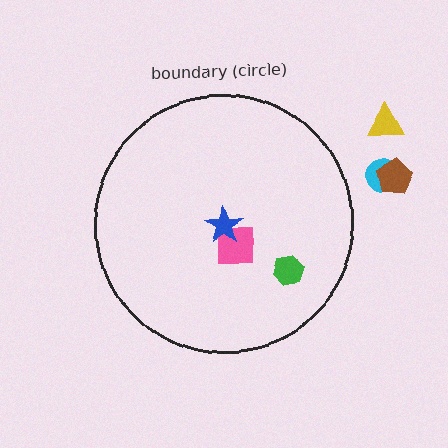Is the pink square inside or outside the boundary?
Inside.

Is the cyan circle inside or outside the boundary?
Outside.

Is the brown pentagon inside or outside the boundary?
Outside.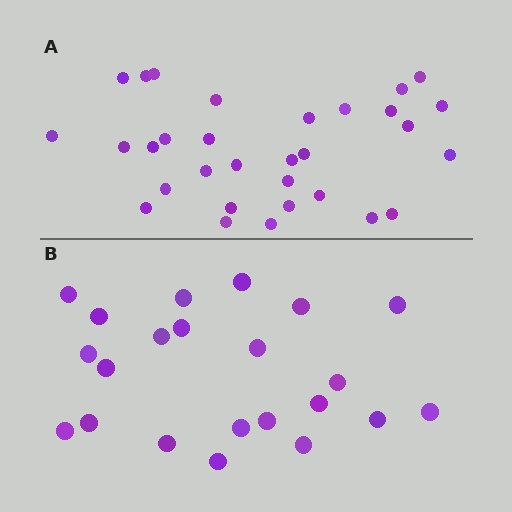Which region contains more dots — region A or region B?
Region A (the top region) has more dots.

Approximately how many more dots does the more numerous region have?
Region A has roughly 8 or so more dots than region B.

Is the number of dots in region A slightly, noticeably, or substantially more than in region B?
Region A has noticeably more, but not dramatically so. The ratio is roughly 1.4 to 1.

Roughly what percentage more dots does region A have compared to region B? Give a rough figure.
About 40% more.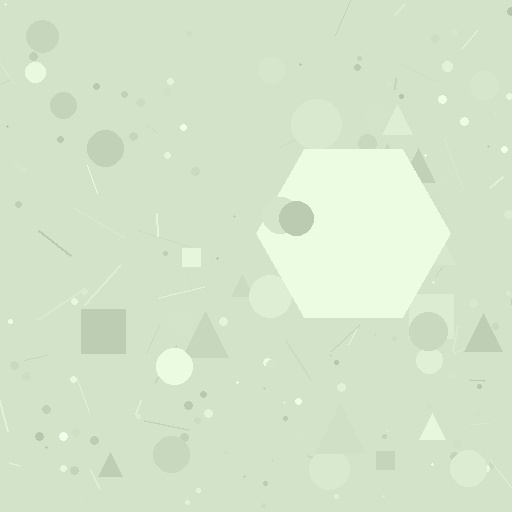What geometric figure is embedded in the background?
A hexagon is embedded in the background.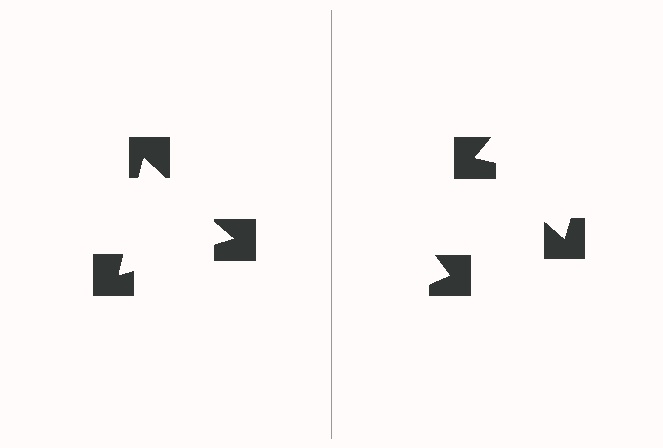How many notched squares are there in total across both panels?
6 — 3 on each side.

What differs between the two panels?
The notched squares are positioned identically on both sides; only the wedge orientations differ. On the left they align to a triangle; on the right they are misaligned.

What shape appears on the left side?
An illusory triangle.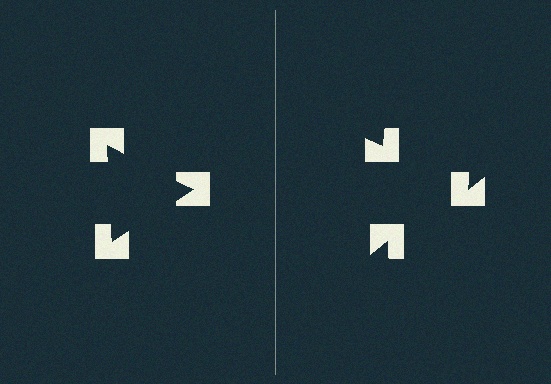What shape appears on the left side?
An illusory triangle.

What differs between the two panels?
The notched squares are positioned identically on both sides; only the wedge orientations differ. On the left they align to a triangle; on the right they are misaligned.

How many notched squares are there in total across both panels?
6 — 3 on each side.